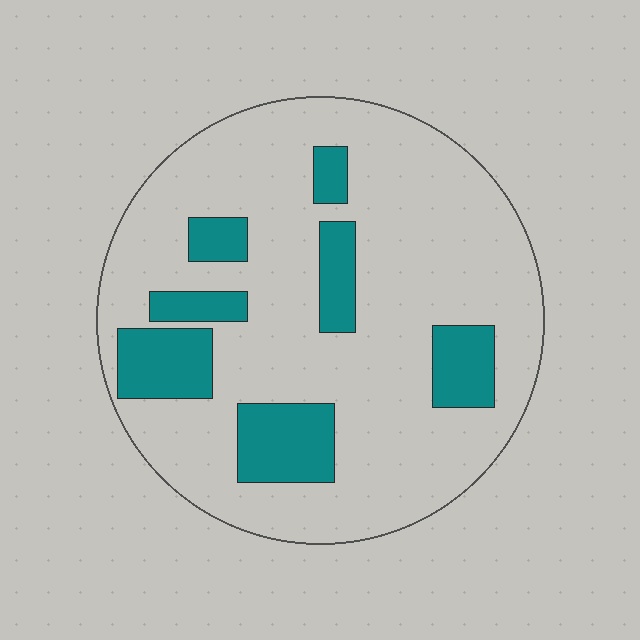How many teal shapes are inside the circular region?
7.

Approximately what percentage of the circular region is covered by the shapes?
Approximately 20%.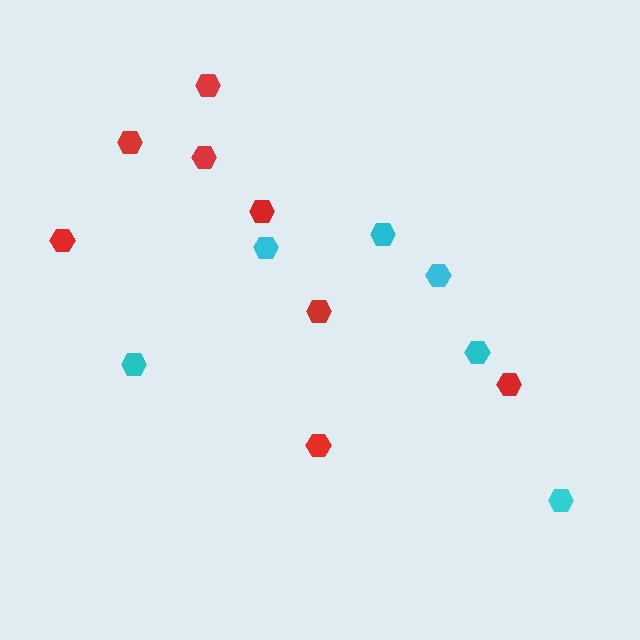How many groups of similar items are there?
There are 2 groups: one group of red hexagons (8) and one group of cyan hexagons (6).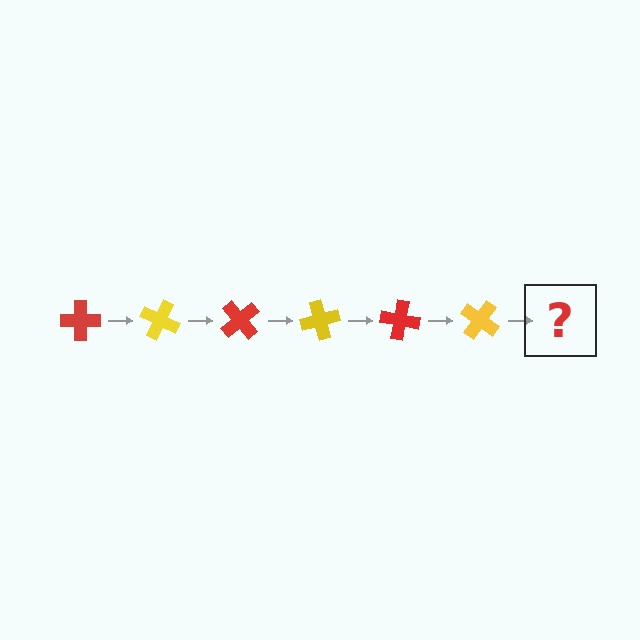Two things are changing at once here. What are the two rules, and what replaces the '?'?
The two rules are that it rotates 25 degrees each step and the color cycles through red and yellow. The '?' should be a red cross, rotated 150 degrees from the start.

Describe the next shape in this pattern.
It should be a red cross, rotated 150 degrees from the start.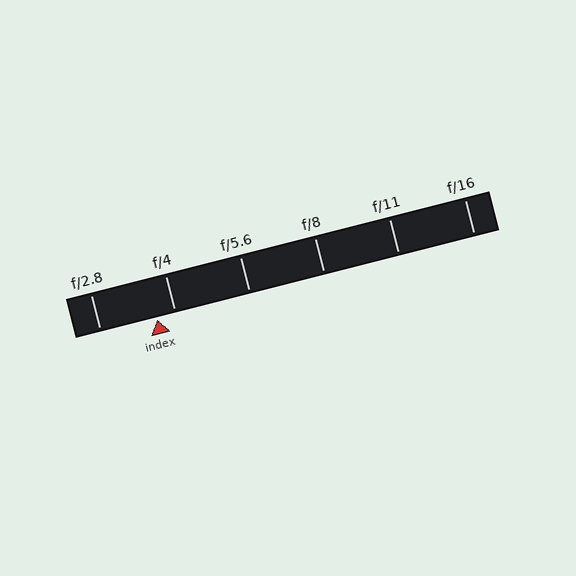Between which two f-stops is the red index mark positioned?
The index mark is between f/2.8 and f/4.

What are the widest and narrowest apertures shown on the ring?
The widest aperture shown is f/2.8 and the narrowest is f/16.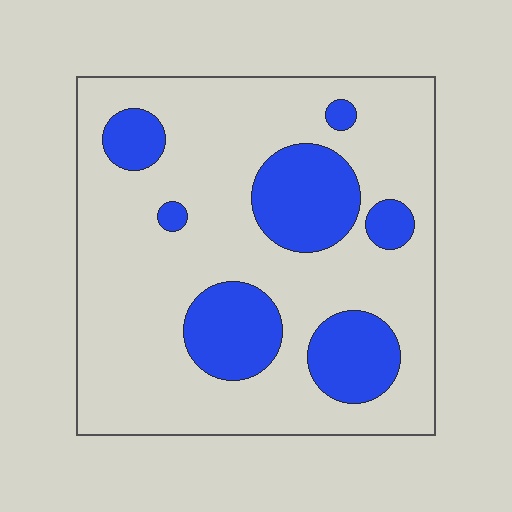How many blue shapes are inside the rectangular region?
7.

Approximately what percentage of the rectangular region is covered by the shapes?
Approximately 25%.